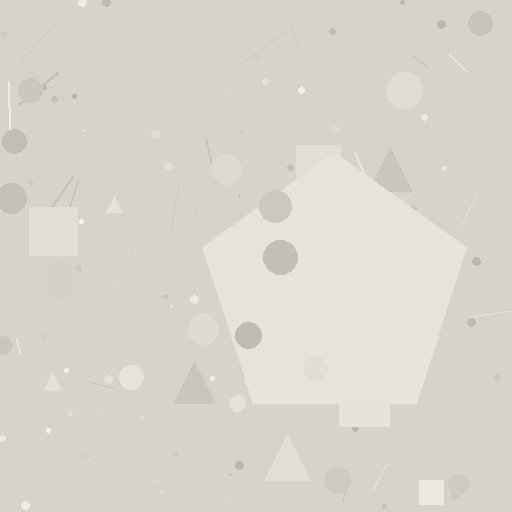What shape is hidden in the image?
A pentagon is hidden in the image.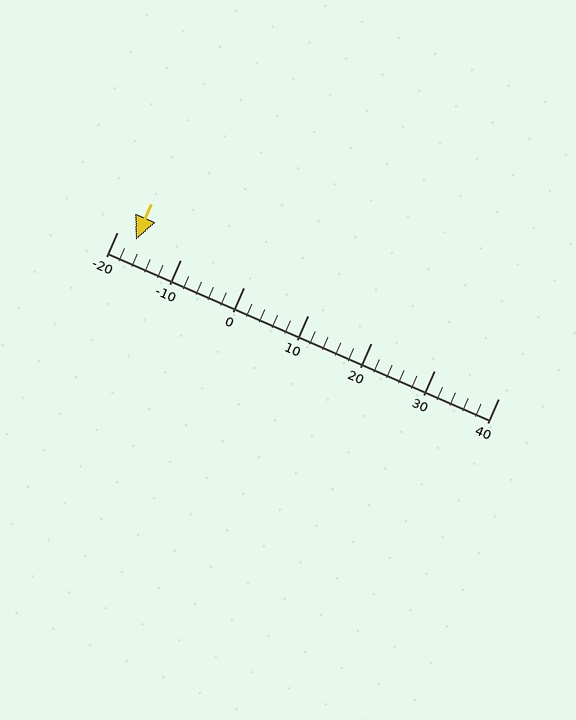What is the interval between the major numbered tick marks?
The major tick marks are spaced 10 units apart.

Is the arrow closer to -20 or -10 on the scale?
The arrow is closer to -20.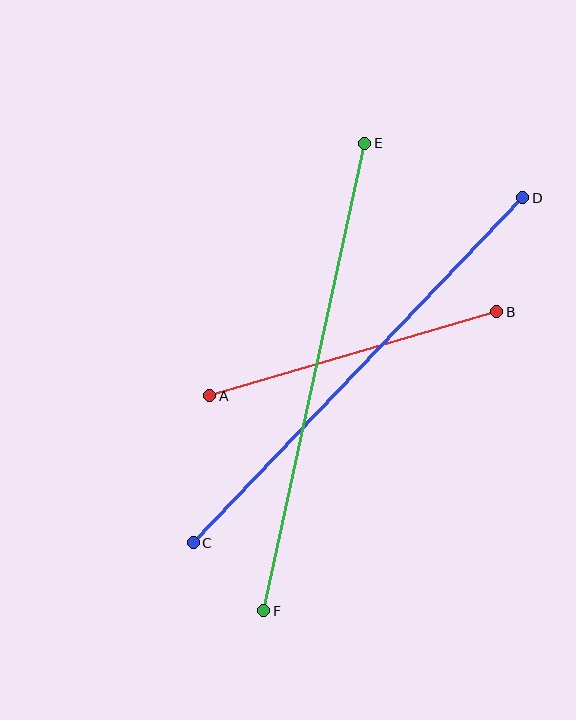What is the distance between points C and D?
The distance is approximately 477 pixels.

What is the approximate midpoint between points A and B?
The midpoint is at approximately (353, 354) pixels.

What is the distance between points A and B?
The distance is approximately 299 pixels.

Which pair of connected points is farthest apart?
Points E and F are farthest apart.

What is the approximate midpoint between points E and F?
The midpoint is at approximately (314, 377) pixels.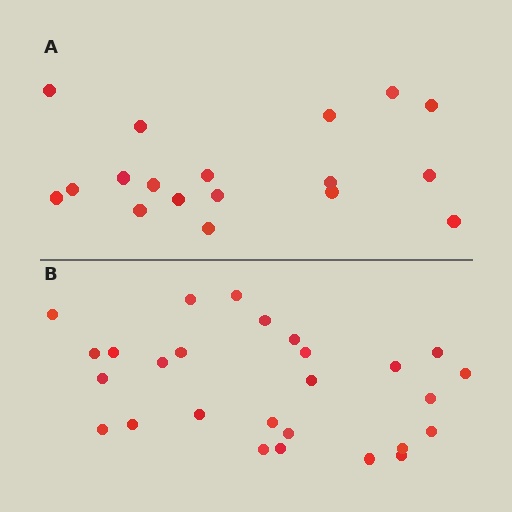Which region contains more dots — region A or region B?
Region B (the bottom region) has more dots.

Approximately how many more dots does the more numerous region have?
Region B has roughly 8 or so more dots than region A.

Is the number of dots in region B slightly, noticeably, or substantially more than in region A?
Region B has substantially more. The ratio is roughly 1.5 to 1.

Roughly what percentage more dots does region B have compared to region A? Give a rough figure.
About 50% more.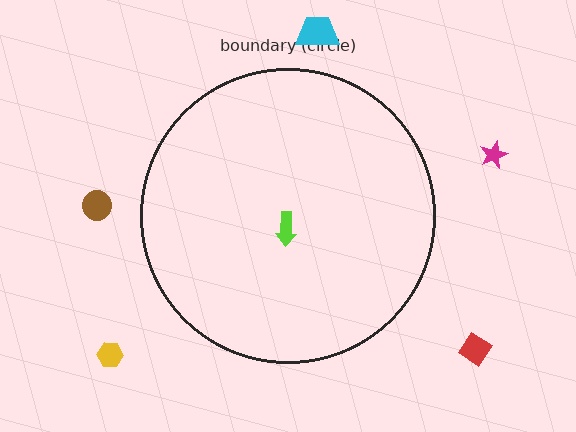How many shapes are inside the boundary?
1 inside, 5 outside.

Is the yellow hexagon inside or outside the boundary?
Outside.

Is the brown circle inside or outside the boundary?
Outside.